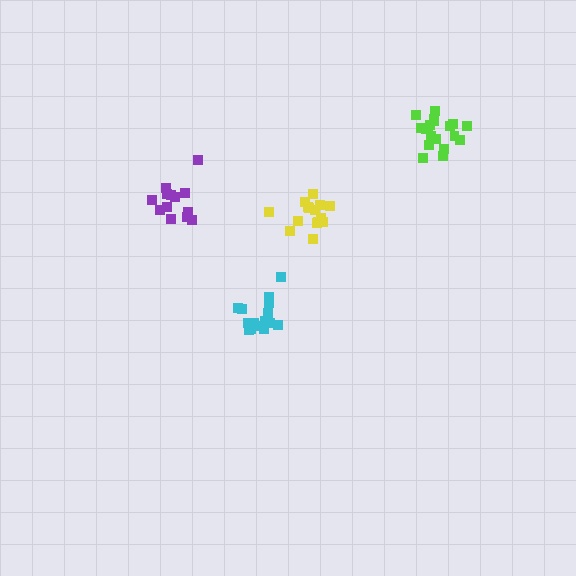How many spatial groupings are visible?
There are 4 spatial groupings.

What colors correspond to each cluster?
The clusters are colored: lime, cyan, yellow, purple.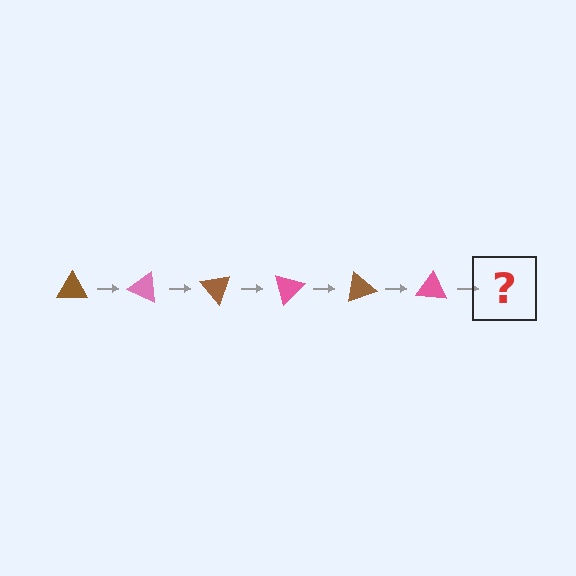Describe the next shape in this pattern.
It should be a brown triangle, rotated 150 degrees from the start.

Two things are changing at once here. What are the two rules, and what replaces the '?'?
The two rules are that it rotates 25 degrees each step and the color cycles through brown and pink. The '?' should be a brown triangle, rotated 150 degrees from the start.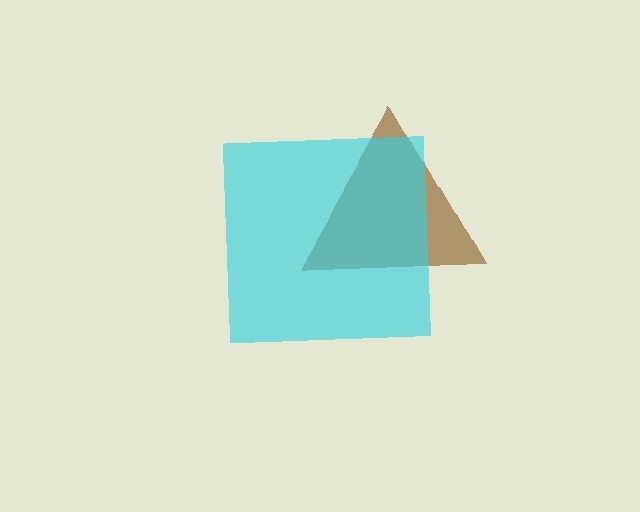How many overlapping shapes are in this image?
There are 2 overlapping shapes in the image.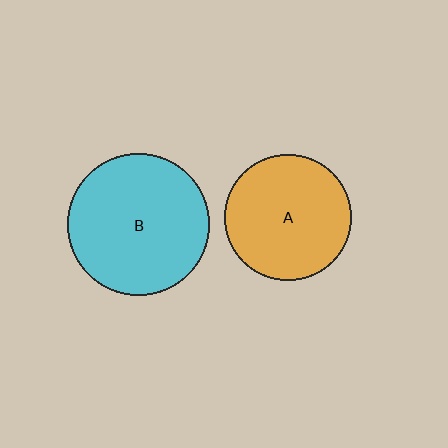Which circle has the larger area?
Circle B (cyan).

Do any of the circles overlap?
No, none of the circles overlap.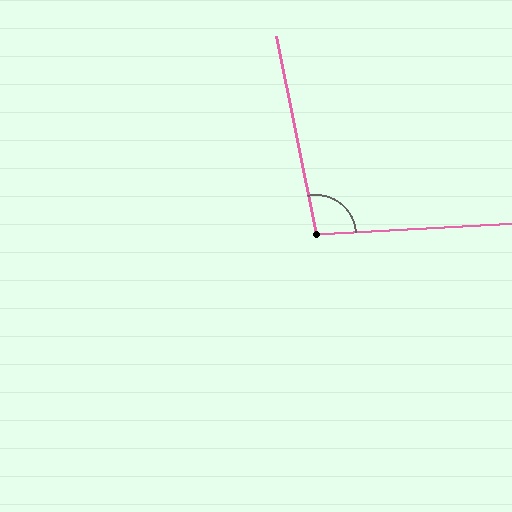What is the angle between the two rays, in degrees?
Approximately 98 degrees.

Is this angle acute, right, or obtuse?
It is obtuse.